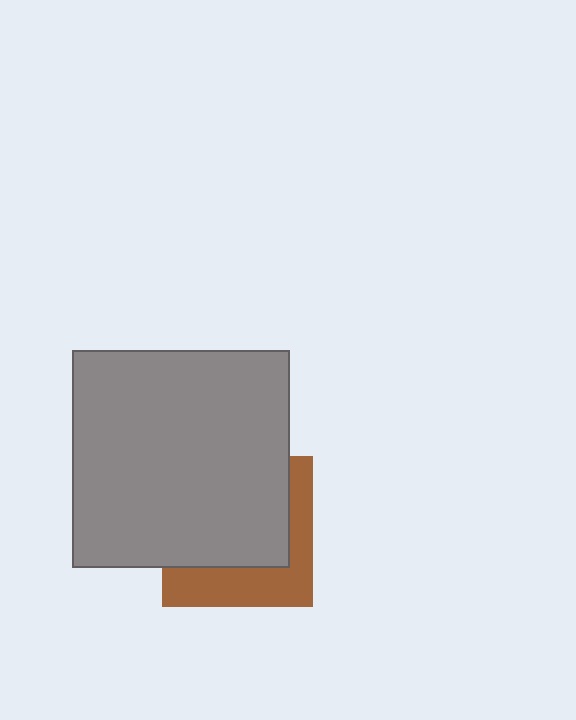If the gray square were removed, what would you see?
You would see the complete brown square.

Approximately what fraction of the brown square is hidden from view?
Roughly 62% of the brown square is hidden behind the gray square.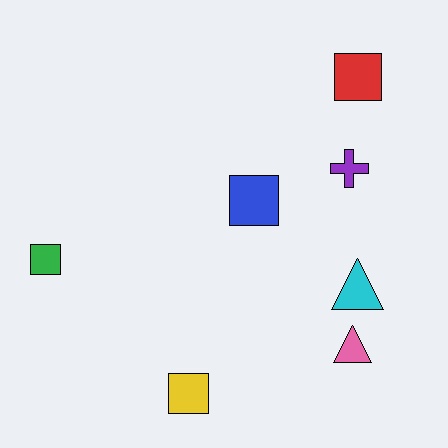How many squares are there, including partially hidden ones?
There are 4 squares.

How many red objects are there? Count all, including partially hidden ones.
There is 1 red object.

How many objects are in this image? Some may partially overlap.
There are 7 objects.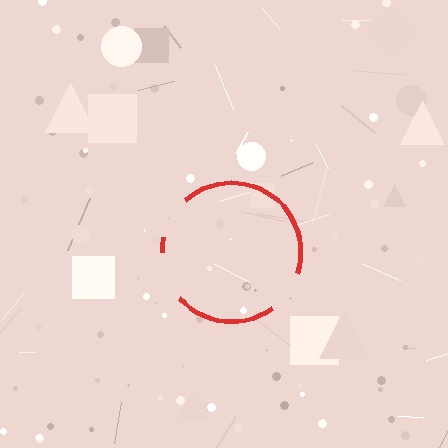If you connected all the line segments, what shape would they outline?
They would outline a circle.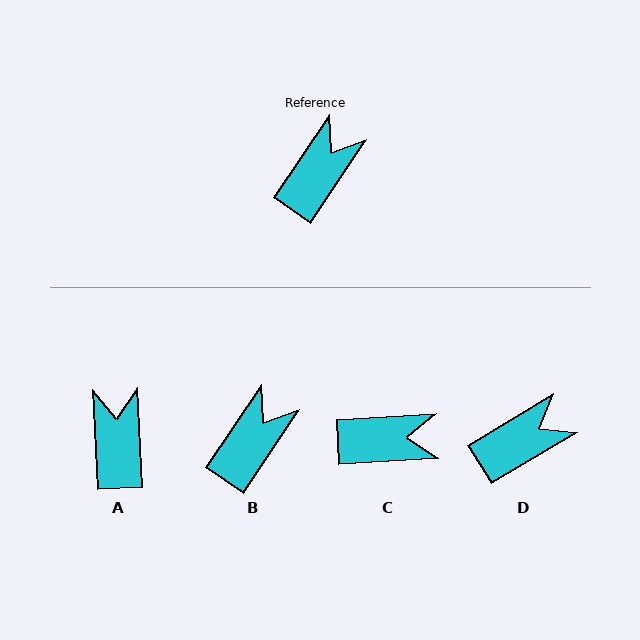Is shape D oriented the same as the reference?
No, it is off by about 25 degrees.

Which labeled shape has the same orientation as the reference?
B.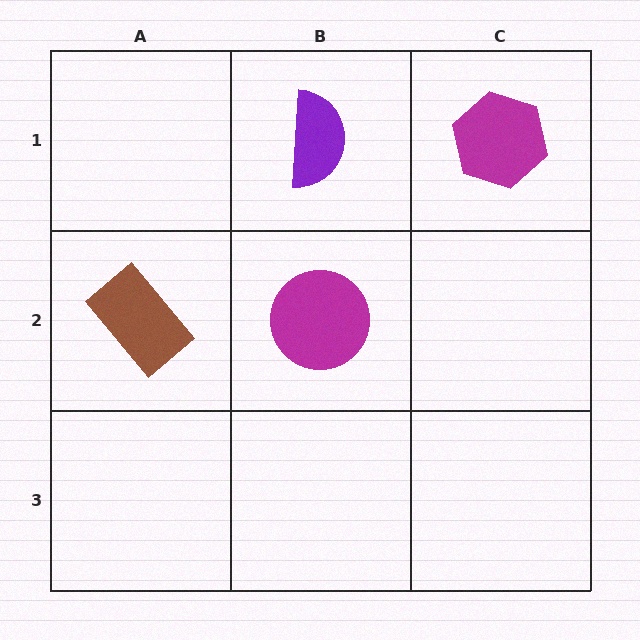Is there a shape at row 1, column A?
No, that cell is empty.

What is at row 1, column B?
A purple semicircle.